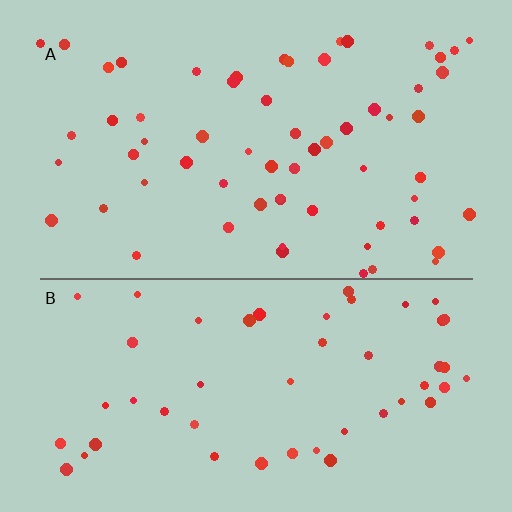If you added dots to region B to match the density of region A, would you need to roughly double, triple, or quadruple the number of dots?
Approximately double.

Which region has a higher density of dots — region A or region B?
A (the top).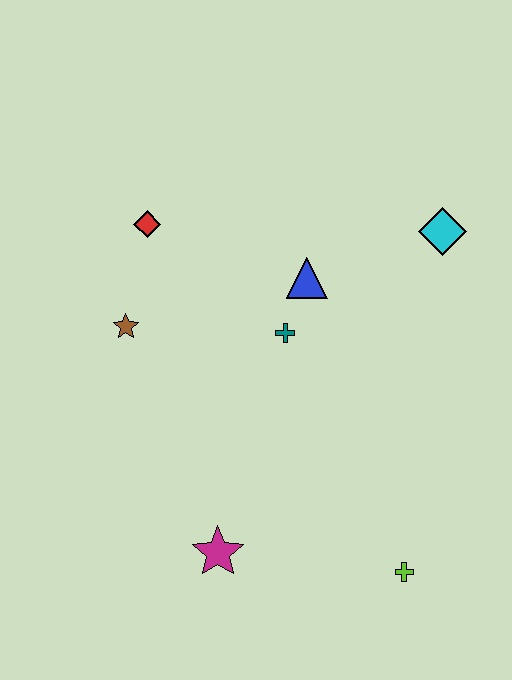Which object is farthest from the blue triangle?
The lime cross is farthest from the blue triangle.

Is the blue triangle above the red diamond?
No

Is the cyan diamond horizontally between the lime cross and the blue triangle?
No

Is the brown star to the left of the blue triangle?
Yes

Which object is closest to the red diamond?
The brown star is closest to the red diamond.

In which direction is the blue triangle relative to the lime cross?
The blue triangle is above the lime cross.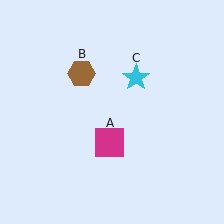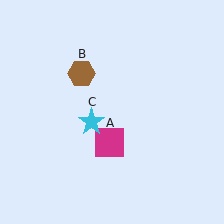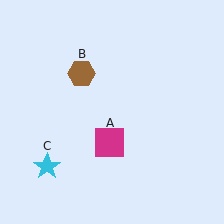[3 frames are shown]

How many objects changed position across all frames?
1 object changed position: cyan star (object C).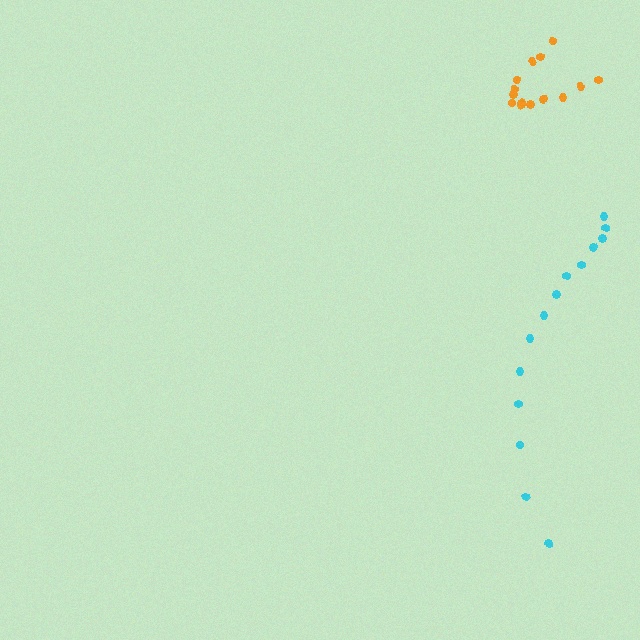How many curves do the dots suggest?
There are 2 distinct paths.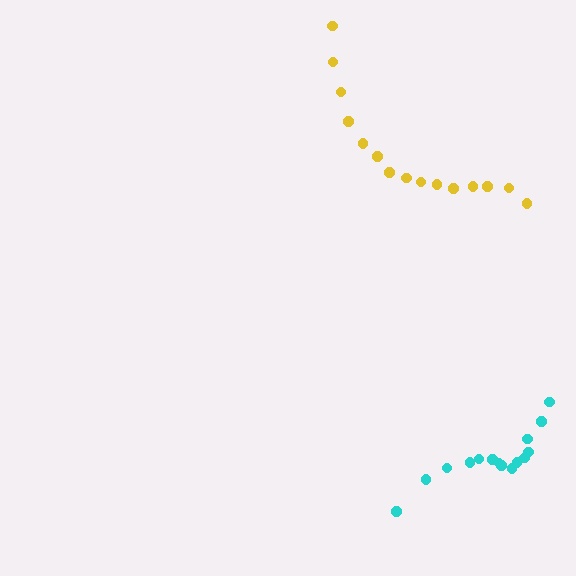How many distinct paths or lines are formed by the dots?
There are 2 distinct paths.